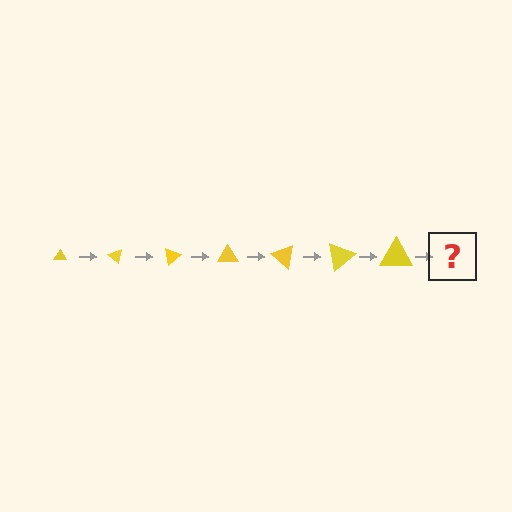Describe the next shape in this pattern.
It should be a triangle, larger than the previous one and rotated 280 degrees from the start.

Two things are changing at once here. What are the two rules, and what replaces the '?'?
The two rules are that the triangle grows larger each step and it rotates 40 degrees each step. The '?' should be a triangle, larger than the previous one and rotated 280 degrees from the start.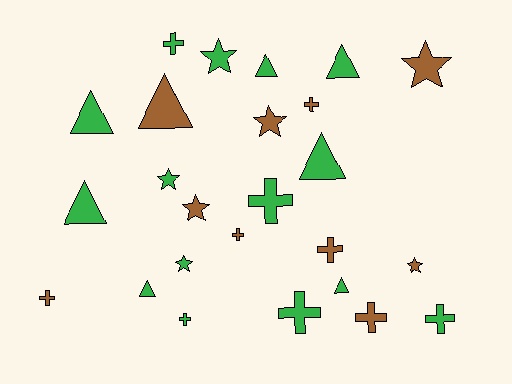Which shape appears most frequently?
Cross, with 10 objects.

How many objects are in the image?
There are 25 objects.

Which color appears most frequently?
Green, with 15 objects.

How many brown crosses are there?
There are 5 brown crosses.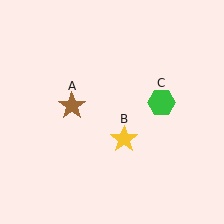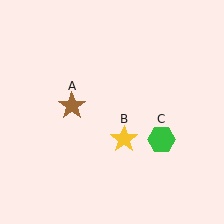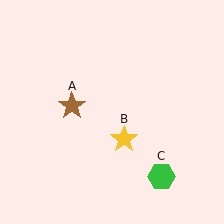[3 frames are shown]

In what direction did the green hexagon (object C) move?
The green hexagon (object C) moved down.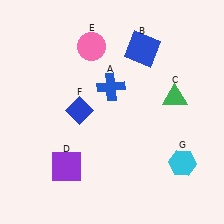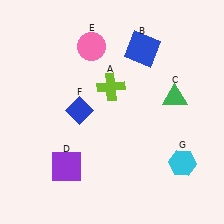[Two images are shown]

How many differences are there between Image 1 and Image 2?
There is 1 difference between the two images.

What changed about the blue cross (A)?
In Image 1, A is blue. In Image 2, it changed to lime.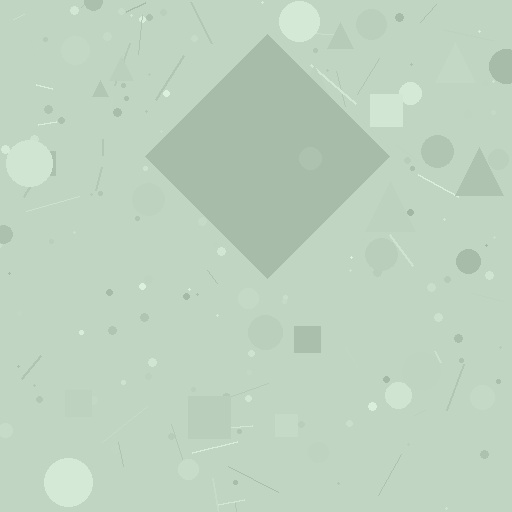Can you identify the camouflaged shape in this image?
The camouflaged shape is a diamond.